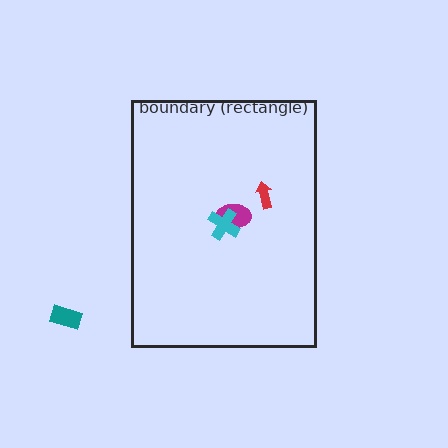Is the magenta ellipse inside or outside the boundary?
Inside.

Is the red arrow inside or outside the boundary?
Inside.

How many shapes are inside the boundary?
3 inside, 1 outside.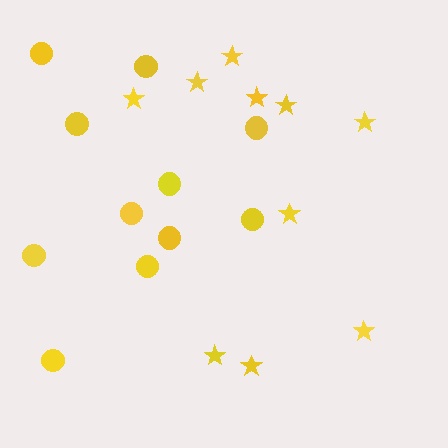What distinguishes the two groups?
There are 2 groups: one group of circles (11) and one group of stars (10).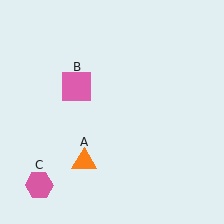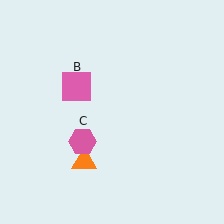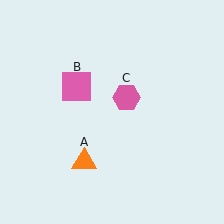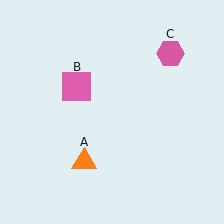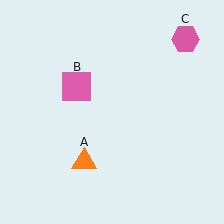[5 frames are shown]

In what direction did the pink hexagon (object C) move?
The pink hexagon (object C) moved up and to the right.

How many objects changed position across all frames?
1 object changed position: pink hexagon (object C).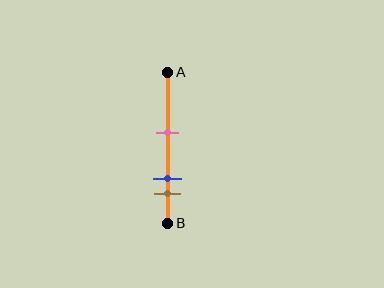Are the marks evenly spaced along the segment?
No, the marks are not evenly spaced.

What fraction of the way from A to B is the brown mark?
The brown mark is approximately 80% (0.8) of the way from A to B.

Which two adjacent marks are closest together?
The blue and brown marks are the closest adjacent pair.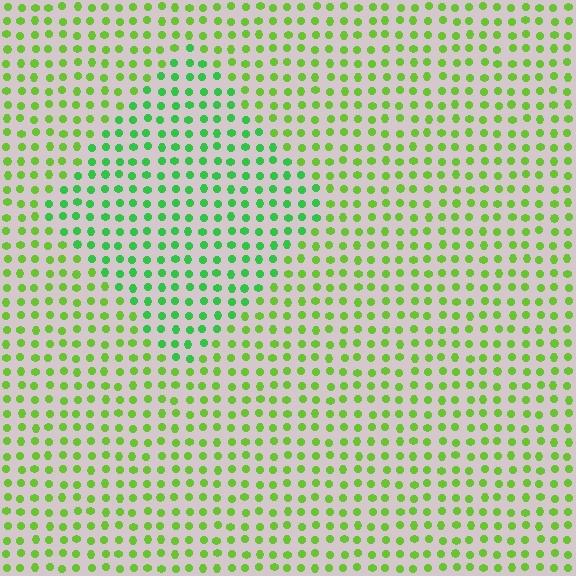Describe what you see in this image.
The image is filled with small lime elements in a uniform arrangement. A diamond-shaped region is visible where the elements are tinted to a slightly different hue, forming a subtle color boundary.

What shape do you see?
I see a diamond.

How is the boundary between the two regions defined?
The boundary is defined purely by a slight shift in hue (about 31 degrees). Spacing, size, and orientation are identical on both sides.